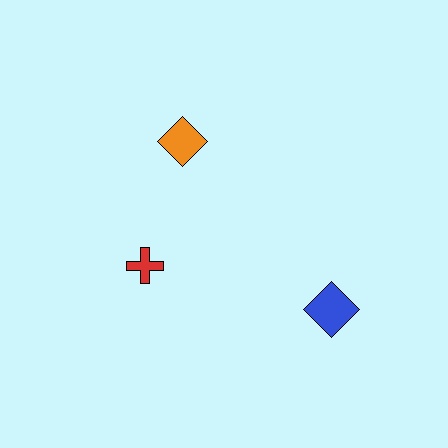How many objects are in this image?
There are 3 objects.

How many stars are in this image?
There are no stars.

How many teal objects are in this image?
There are no teal objects.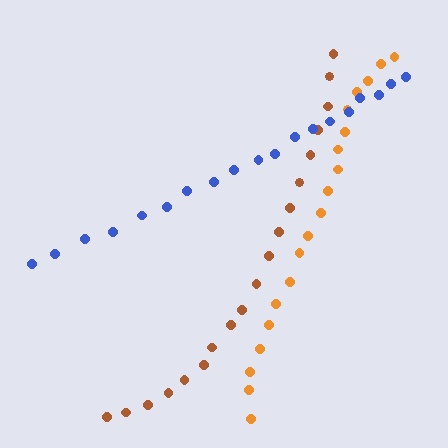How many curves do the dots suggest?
There are 3 distinct paths.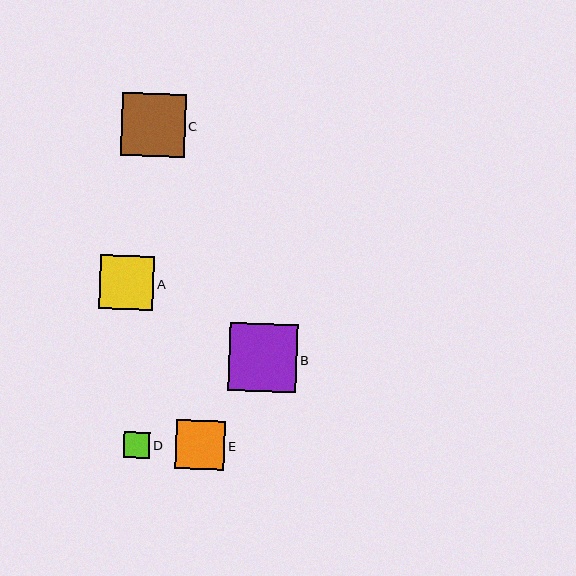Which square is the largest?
Square B is the largest with a size of approximately 68 pixels.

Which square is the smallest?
Square D is the smallest with a size of approximately 26 pixels.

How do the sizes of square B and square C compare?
Square B and square C are approximately the same size.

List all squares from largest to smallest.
From largest to smallest: B, C, A, E, D.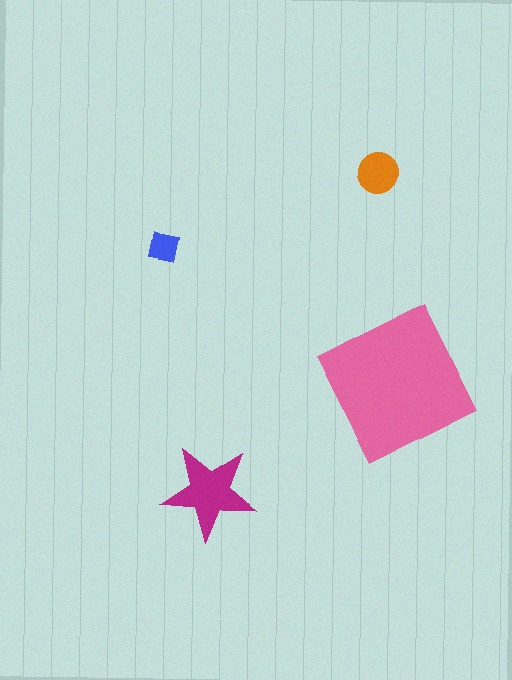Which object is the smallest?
The blue square.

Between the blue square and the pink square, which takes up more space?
The pink square.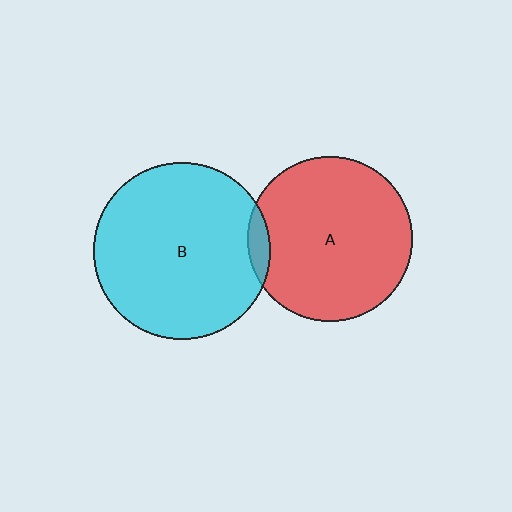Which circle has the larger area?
Circle B (cyan).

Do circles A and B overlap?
Yes.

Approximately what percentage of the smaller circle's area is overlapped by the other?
Approximately 5%.